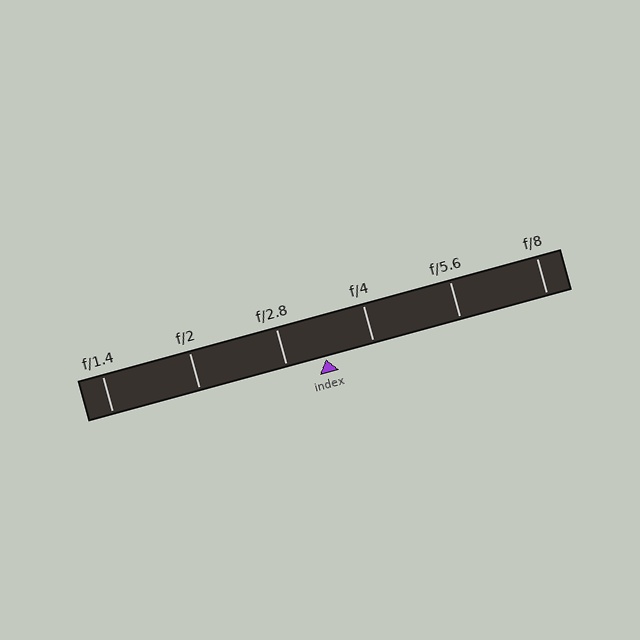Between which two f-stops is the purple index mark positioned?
The index mark is between f/2.8 and f/4.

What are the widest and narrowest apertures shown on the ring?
The widest aperture shown is f/1.4 and the narrowest is f/8.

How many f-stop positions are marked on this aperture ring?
There are 6 f-stop positions marked.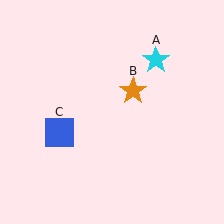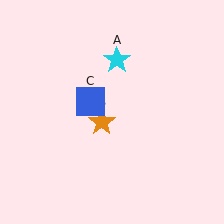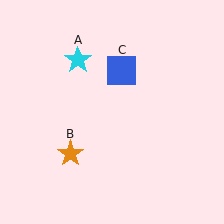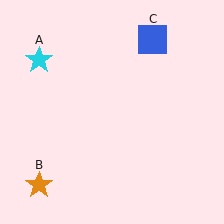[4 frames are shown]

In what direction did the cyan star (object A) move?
The cyan star (object A) moved left.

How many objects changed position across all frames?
3 objects changed position: cyan star (object A), orange star (object B), blue square (object C).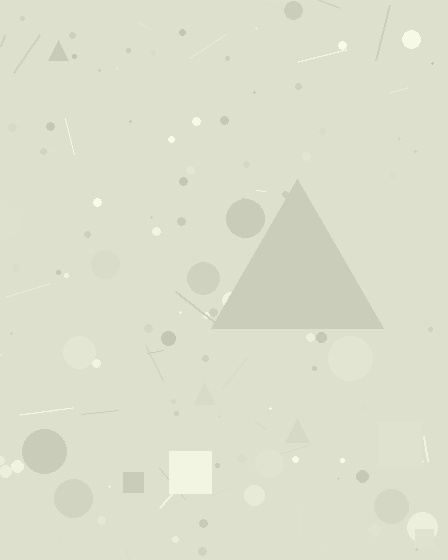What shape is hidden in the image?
A triangle is hidden in the image.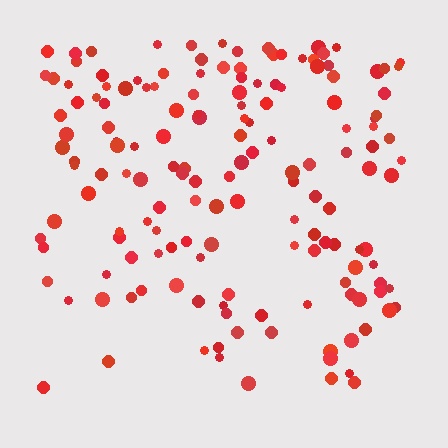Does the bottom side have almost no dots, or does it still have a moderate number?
Still a moderate number, just noticeably fewer than the top.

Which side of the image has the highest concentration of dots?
The top.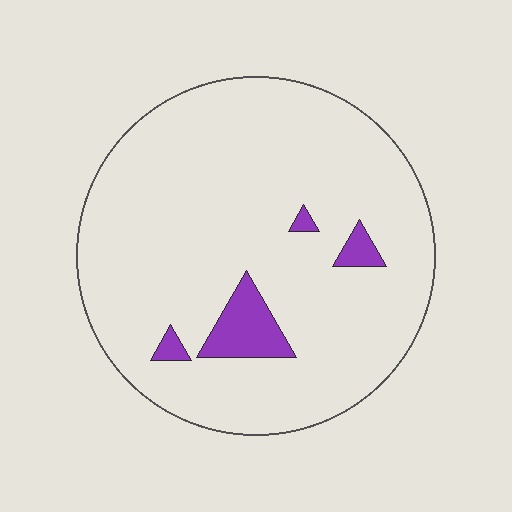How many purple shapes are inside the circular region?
4.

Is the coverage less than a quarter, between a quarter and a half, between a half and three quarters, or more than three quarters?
Less than a quarter.